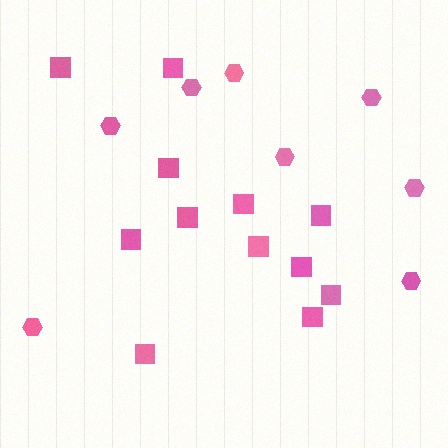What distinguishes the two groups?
There are 2 groups: one group of squares (12) and one group of hexagons (8).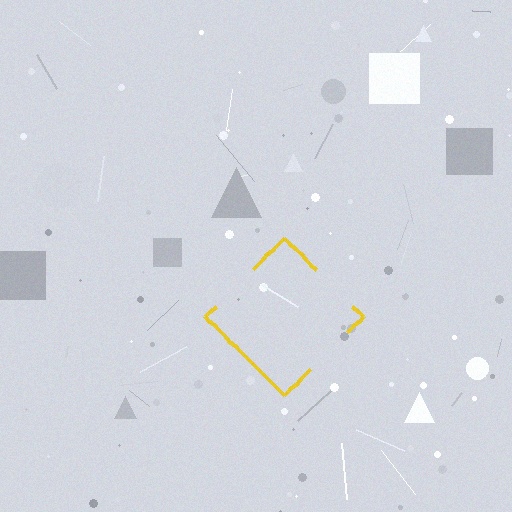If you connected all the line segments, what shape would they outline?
They would outline a diamond.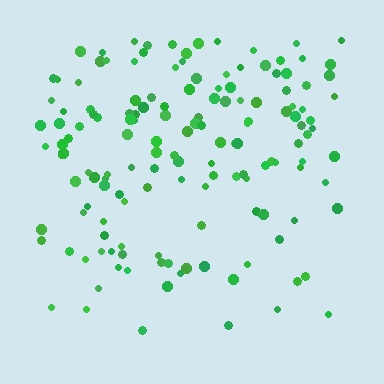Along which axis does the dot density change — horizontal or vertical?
Vertical.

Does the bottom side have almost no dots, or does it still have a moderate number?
Still a moderate number, just noticeably fewer than the top.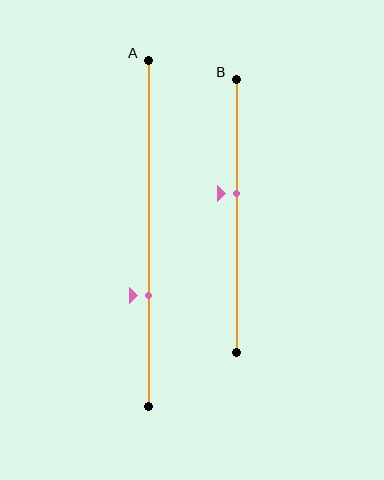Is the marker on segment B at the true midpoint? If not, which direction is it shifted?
No, the marker on segment B is shifted upward by about 8% of the segment length.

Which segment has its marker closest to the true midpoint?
Segment B has its marker closest to the true midpoint.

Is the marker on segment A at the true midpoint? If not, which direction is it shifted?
No, the marker on segment A is shifted downward by about 18% of the segment length.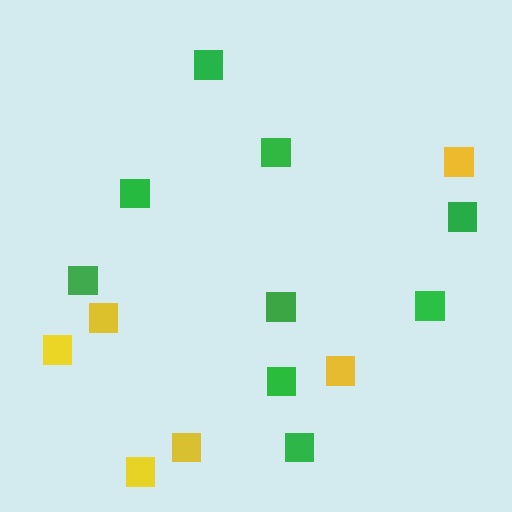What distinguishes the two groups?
There are 2 groups: one group of yellow squares (6) and one group of green squares (9).